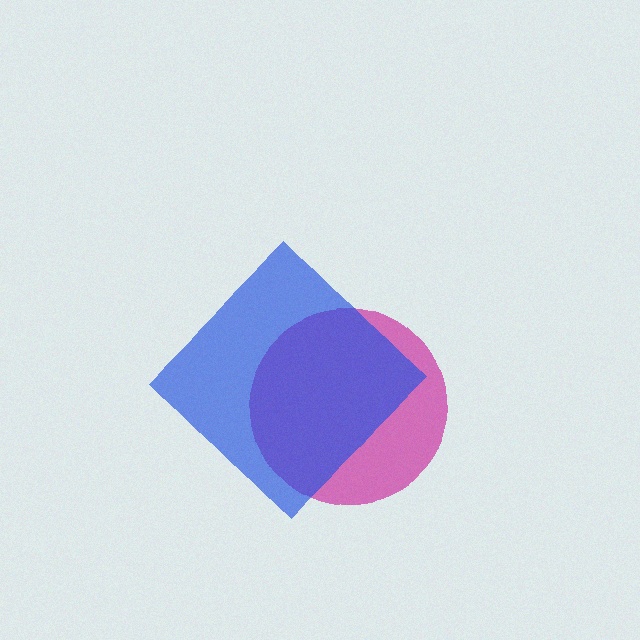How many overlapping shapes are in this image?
There are 2 overlapping shapes in the image.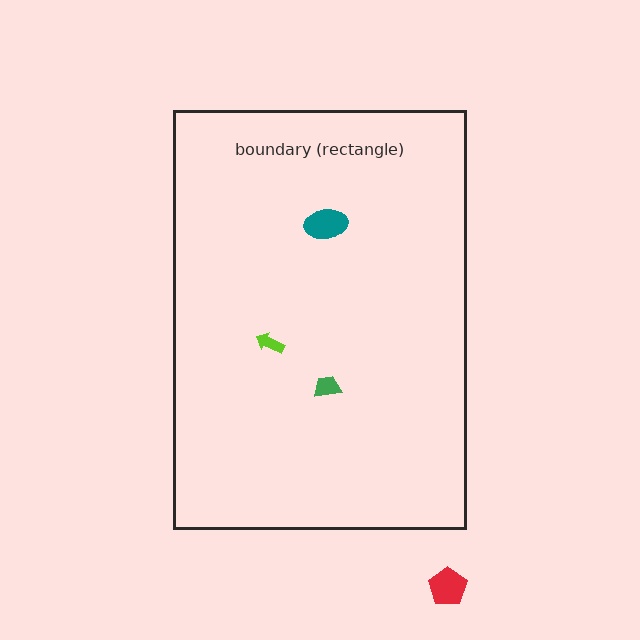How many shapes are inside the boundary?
3 inside, 1 outside.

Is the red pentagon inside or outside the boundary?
Outside.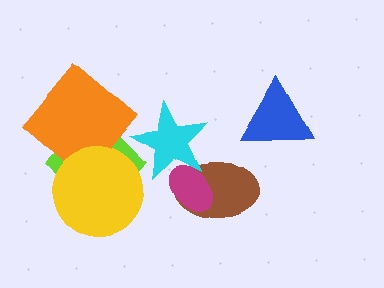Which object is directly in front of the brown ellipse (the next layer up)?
The magenta ellipse is directly in front of the brown ellipse.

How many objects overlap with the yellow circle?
2 objects overlap with the yellow circle.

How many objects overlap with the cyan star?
2 objects overlap with the cyan star.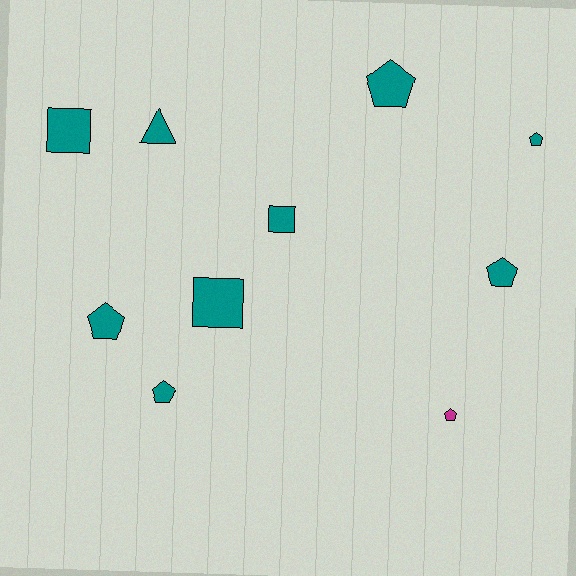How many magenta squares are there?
There are no magenta squares.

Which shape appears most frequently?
Pentagon, with 6 objects.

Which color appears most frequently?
Teal, with 9 objects.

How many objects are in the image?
There are 10 objects.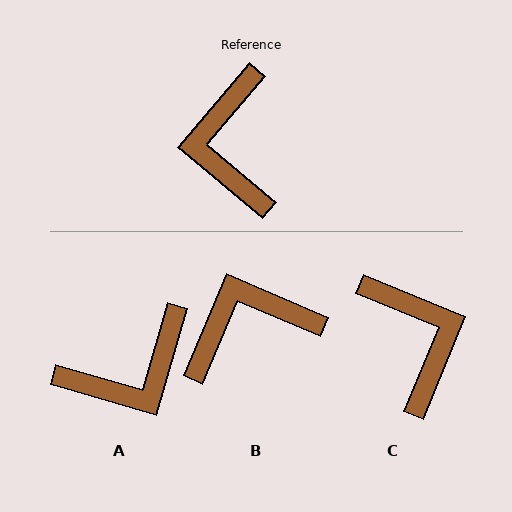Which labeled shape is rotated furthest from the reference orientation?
C, about 163 degrees away.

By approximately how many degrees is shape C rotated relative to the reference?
Approximately 163 degrees clockwise.